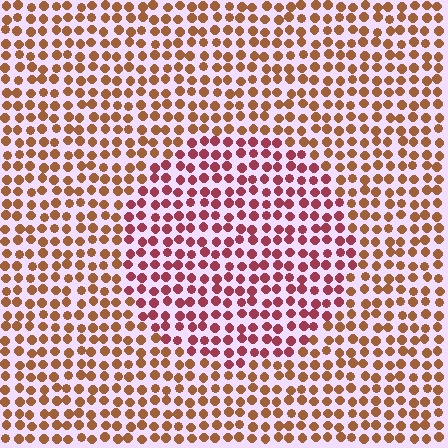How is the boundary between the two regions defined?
The boundary is defined purely by a slight shift in hue (about 37 degrees). Spacing, size, and orientation are identical on both sides.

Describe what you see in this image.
The image is filled with small brown elements in a uniform arrangement. A circle-shaped region is visible where the elements are tinted to a slightly different hue, forming a subtle color boundary.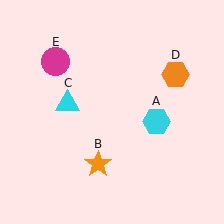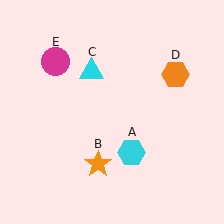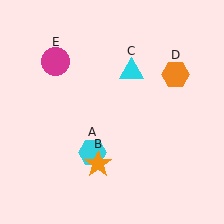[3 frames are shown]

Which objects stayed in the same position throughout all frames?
Orange star (object B) and orange hexagon (object D) and magenta circle (object E) remained stationary.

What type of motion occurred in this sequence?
The cyan hexagon (object A), cyan triangle (object C) rotated clockwise around the center of the scene.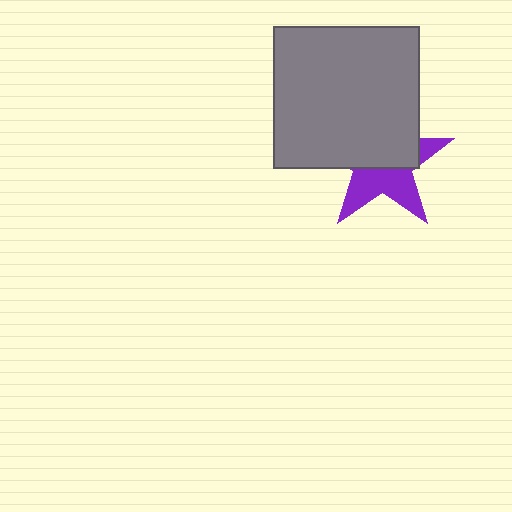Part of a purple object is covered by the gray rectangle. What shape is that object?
It is a star.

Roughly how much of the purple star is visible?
A small part of it is visible (roughly 45%).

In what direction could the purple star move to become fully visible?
The purple star could move down. That would shift it out from behind the gray rectangle entirely.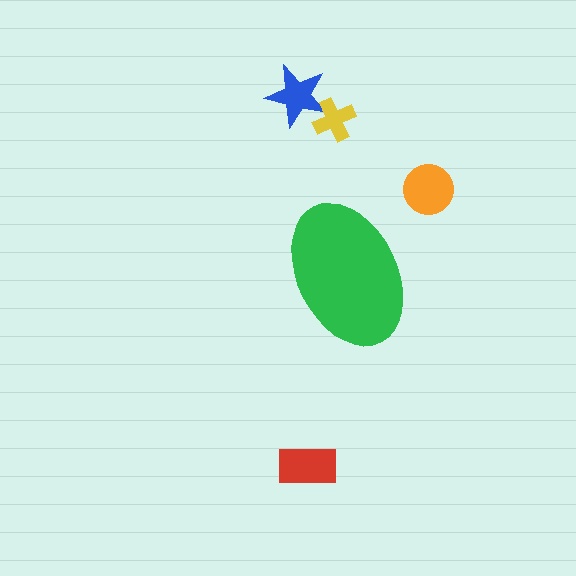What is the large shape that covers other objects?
A green ellipse.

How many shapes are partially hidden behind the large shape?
0 shapes are partially hidden.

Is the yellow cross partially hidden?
No, the yellow cross is fully visible.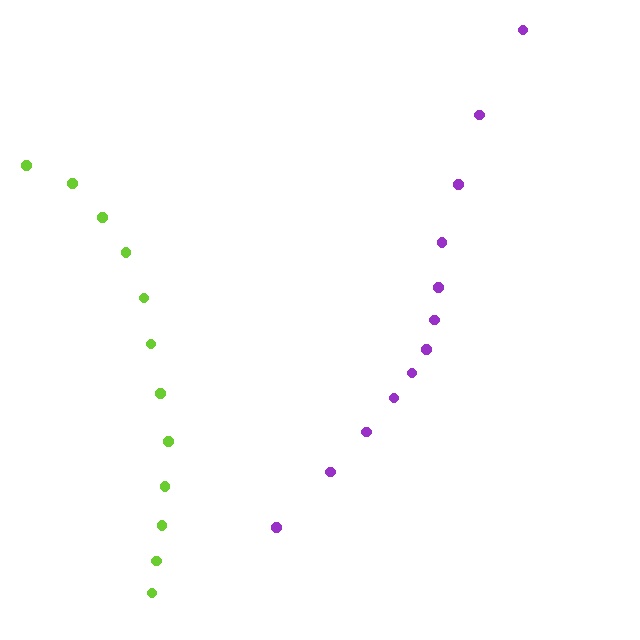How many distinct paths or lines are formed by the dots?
There are 2 distinct paths.